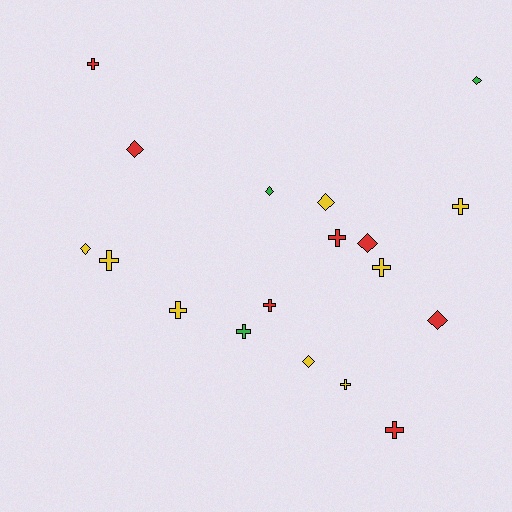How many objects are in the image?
There are 18 objects.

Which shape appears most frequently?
Cross, with 10 objects.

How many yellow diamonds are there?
There are 3 yellow diamonds.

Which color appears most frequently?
Yellow, with 8 objects.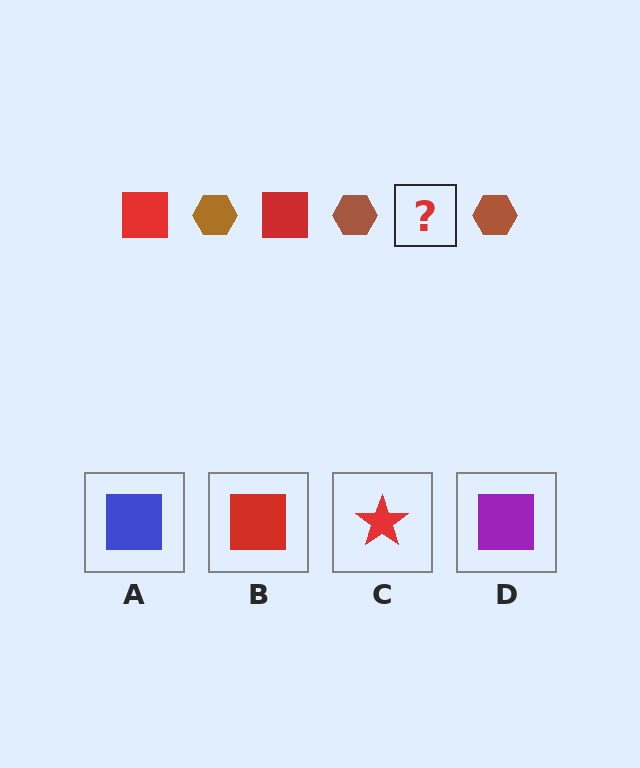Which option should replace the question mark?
Option B.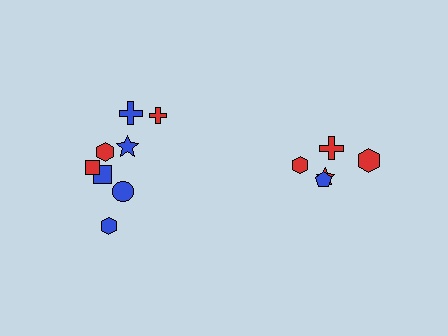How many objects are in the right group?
There are 5 objects.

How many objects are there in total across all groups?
There are 13 objects.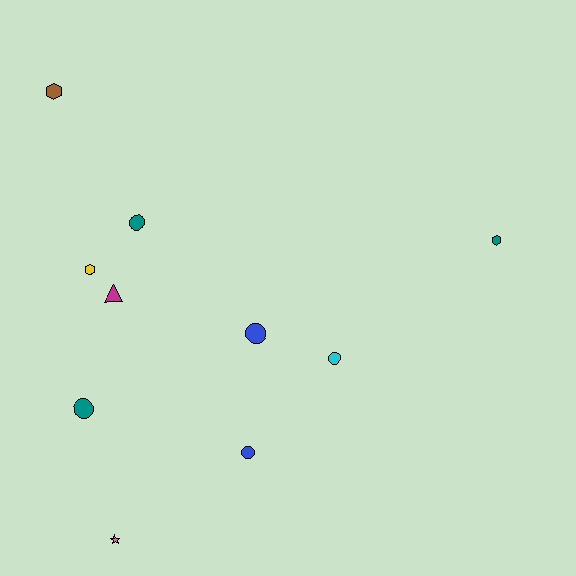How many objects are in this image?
There are 10 objects.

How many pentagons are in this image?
There are no pentagons.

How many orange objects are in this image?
There are no orange objects.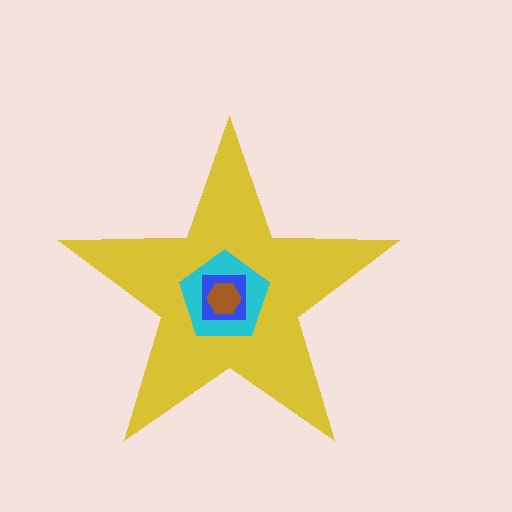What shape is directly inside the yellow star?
The cyan pentagon.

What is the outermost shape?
The yellow star.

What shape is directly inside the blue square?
The brown hexagon.